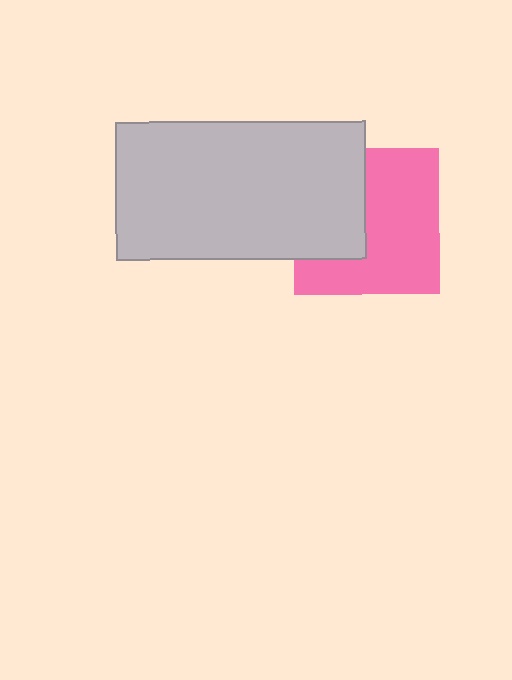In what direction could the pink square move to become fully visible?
The pink square could move right. That would shift it out from behind the light gray rectangle entirely.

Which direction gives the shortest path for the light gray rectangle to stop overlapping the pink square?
Moving left gives the shortest separation.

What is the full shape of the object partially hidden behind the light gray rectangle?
The partially hidden object is a pink square.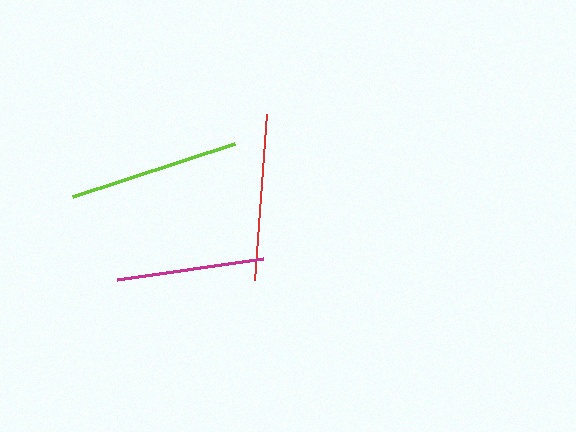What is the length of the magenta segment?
The magenta segment is approximately 147 pixels long.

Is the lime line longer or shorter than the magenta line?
The lime line is longer than the magenta line.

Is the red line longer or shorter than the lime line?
The lime line is longer than the red line.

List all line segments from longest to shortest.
From longest to shortest: lime, red, magenta.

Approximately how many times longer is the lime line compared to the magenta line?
The lime line is approximately 1.2 times the length of the magenta line.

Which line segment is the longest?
The lime line is the longest at approximately 170 pixels.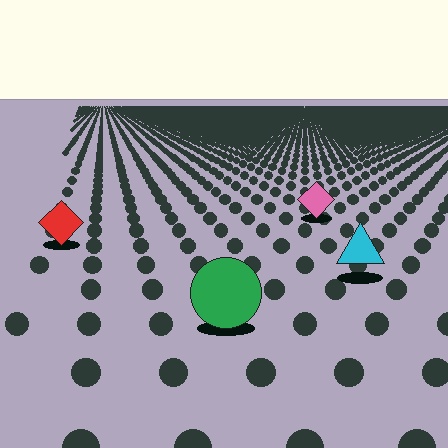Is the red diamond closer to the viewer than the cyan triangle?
No. The cyan triangle is closer — you can tell from the texture gradient: the ground texture is coarser near it.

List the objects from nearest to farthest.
From nearest to farthest: the green circle, the cyan triangle, the red diamond, the pink diamond.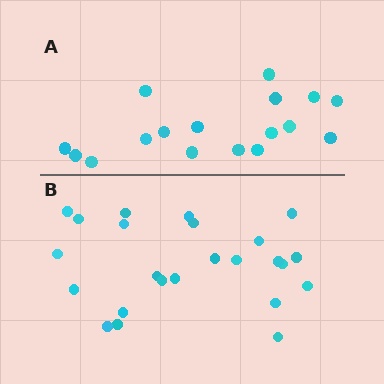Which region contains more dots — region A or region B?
Region B (the bottom region) has more dots.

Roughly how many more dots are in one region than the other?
Region B has roughly 8 or so more dots than region A.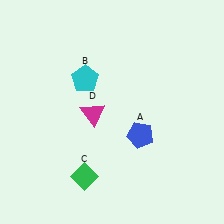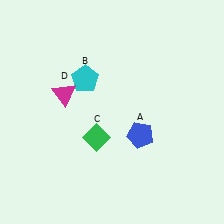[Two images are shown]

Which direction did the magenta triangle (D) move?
The magenta triangle (D) moved left.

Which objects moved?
The objects that moved are: the green diamond (C), the magenta triangle (D).